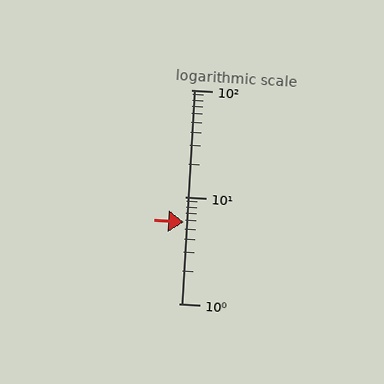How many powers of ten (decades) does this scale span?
The scale spans 2 decades, from 1 to 100.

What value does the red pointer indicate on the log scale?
The pointer indicates approximately 5.8.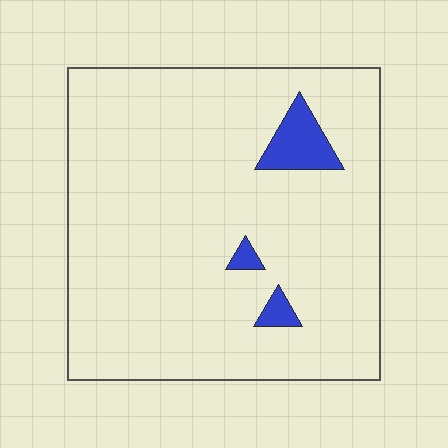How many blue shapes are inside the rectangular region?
3.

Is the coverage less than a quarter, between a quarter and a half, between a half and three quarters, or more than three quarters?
Less than a quarter.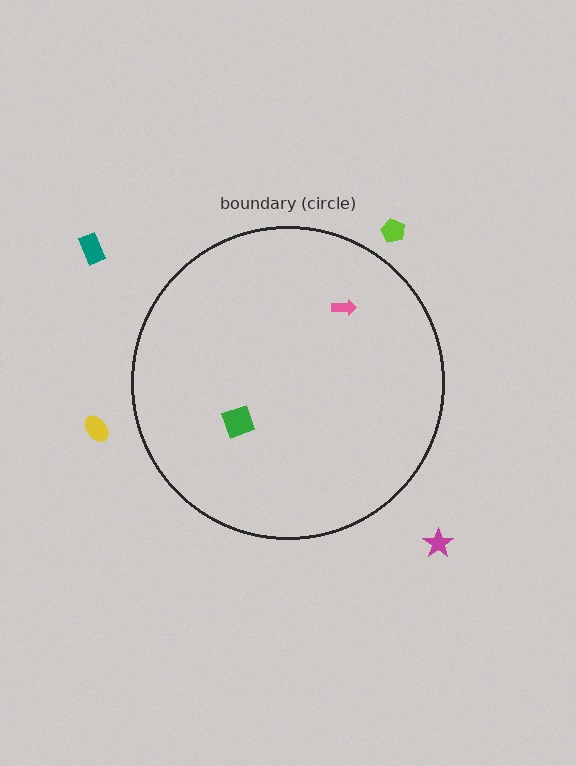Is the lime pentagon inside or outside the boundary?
Outside.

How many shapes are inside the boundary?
2 inside, 4 outside.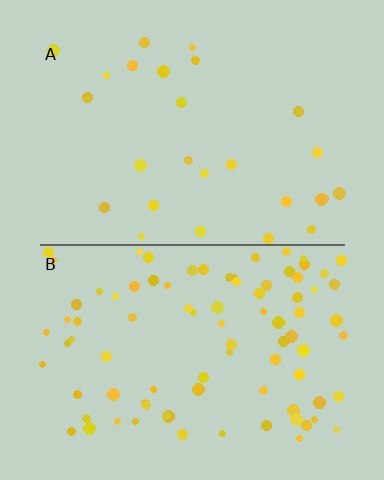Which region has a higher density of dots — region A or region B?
B (the bottom).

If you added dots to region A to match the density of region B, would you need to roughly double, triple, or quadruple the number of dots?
Approximately triple.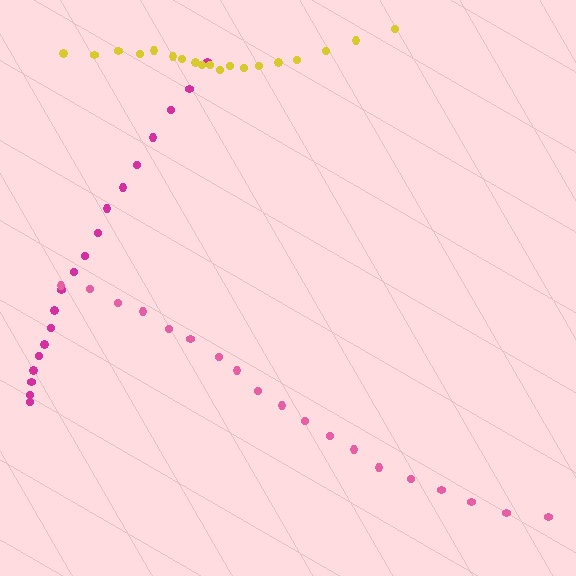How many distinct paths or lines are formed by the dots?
There are 3 distinct paths.